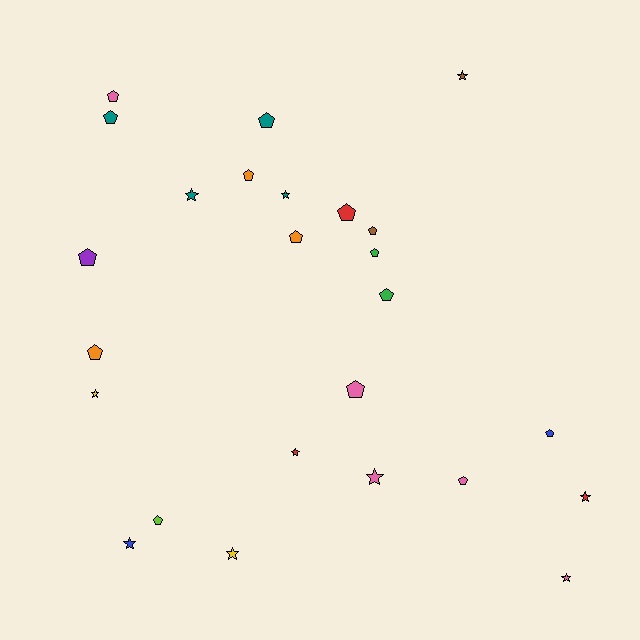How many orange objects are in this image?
There are 3 orange objects.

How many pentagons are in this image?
There are 15 pentagons.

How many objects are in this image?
There are 25 objects.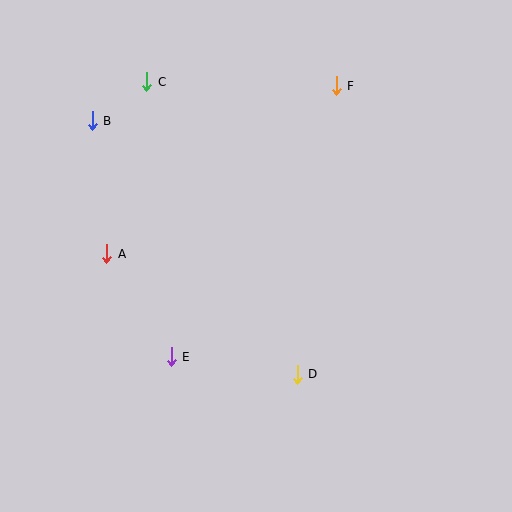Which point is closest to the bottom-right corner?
Point D is closest to the bottom-right corner.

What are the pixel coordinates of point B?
Point B is at (92, 121).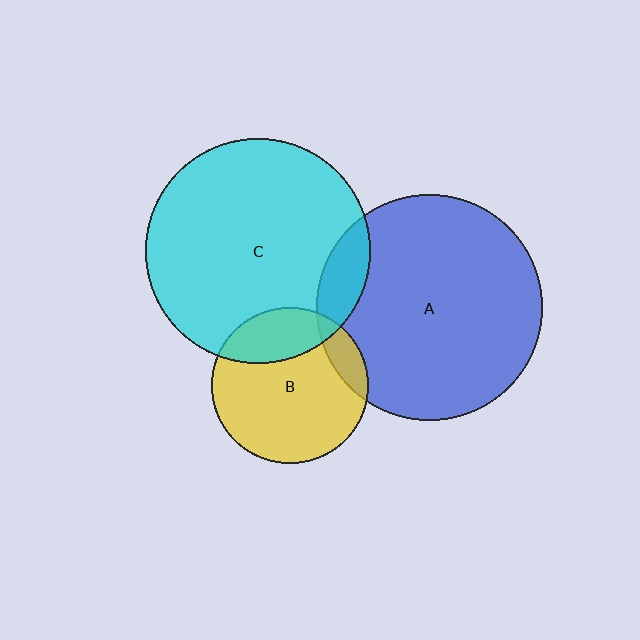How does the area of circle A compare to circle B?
Approximately 2.1 times.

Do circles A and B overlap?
Yes.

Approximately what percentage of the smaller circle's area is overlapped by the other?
Approximately 10%.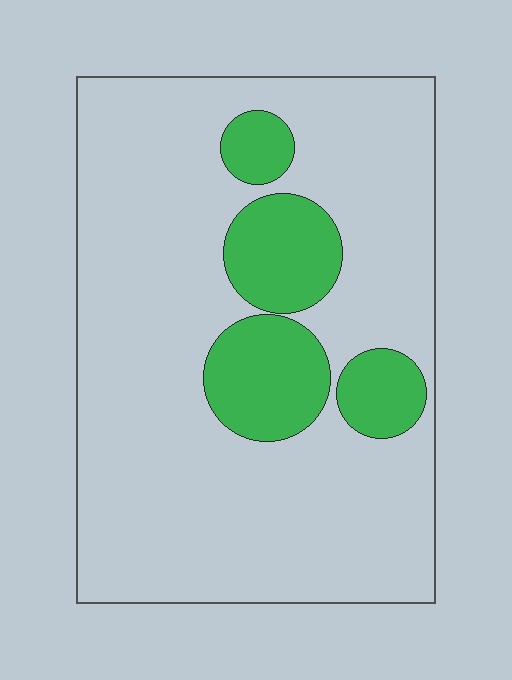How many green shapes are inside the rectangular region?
4.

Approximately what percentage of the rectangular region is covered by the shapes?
Approximately 20%.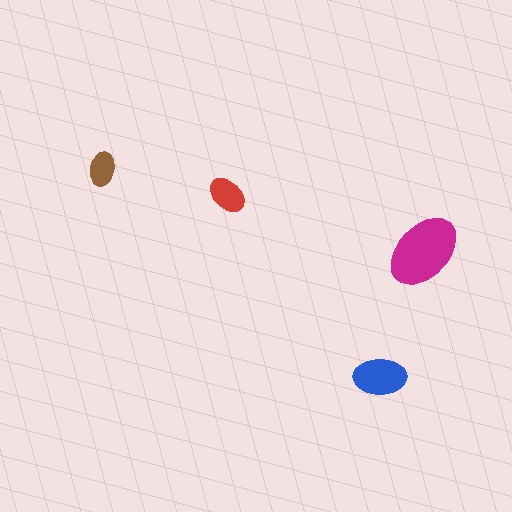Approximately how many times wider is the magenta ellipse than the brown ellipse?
About 2 times wider.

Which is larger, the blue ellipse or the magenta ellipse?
The magenta one.